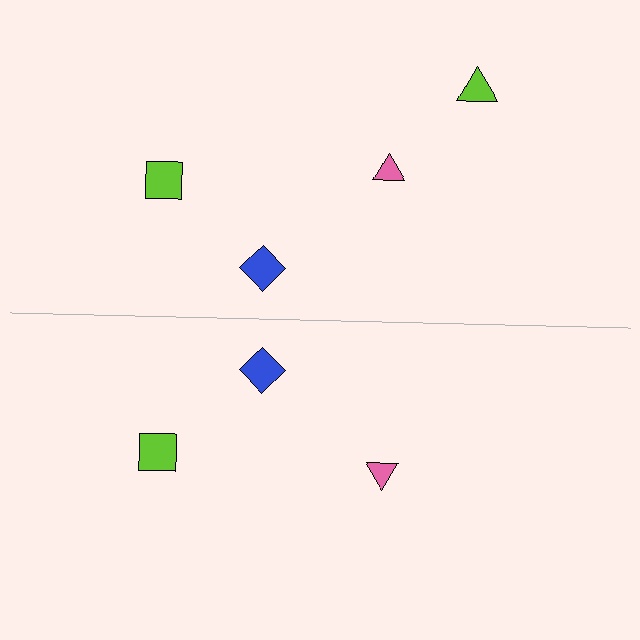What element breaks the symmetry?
A lime triangle is missing from the bottom side.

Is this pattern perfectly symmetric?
No, the pattern is not perfectly symmetric. A lime triangle is missing from the bottom side.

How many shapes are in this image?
There are 7 shapes in this image.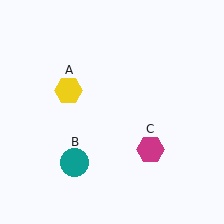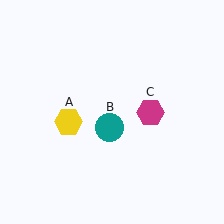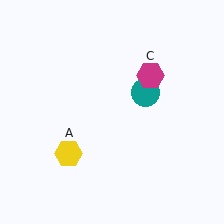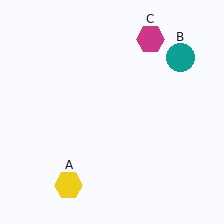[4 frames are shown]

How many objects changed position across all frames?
3 objects changed position: yellow hexagon (object A), teal circle (object B), magenta hexagon (object C).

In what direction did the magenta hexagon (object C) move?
The magenta hexagon (object C) moved up.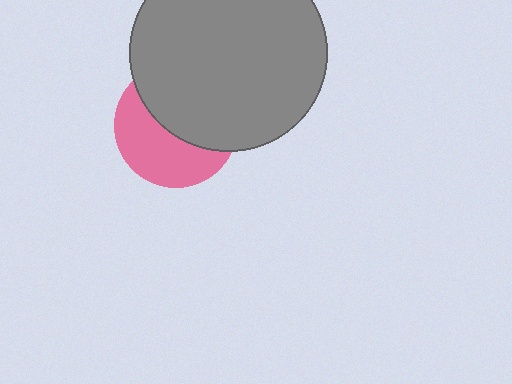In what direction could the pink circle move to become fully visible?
The pink circle could move down. That would shift it out from behind the gray circle entirely.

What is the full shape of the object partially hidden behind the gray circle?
The partially hidden object is a pink circle.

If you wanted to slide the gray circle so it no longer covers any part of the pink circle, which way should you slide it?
Slide it up — that is the most direct way to separate the two shapes.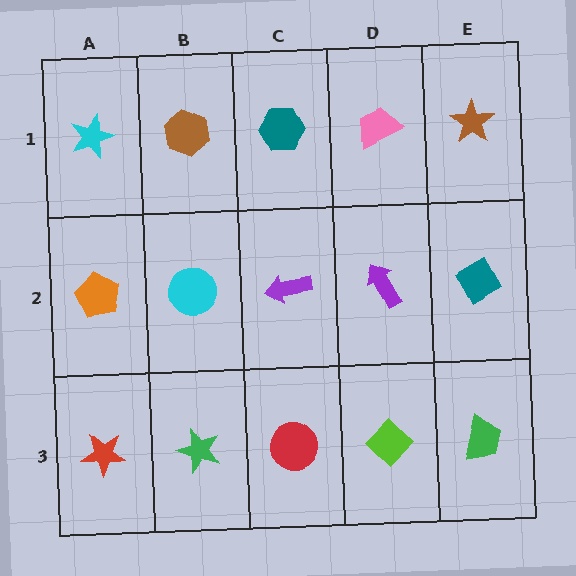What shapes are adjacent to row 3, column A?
An orange pentagon (row 2, column A), a green star (row 3, column B).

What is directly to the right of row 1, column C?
A pink trapezoid.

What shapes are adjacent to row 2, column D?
A pink trapezoid (row 1, column D), a lime diamond (row 3, column D), a purple arrow (row 2, column C), a teal diamond (row 2, column E).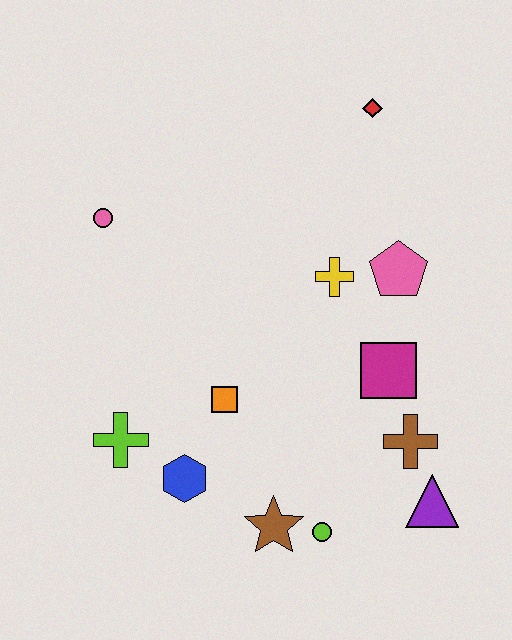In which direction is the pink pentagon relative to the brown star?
The pink pentagon is above the brown star.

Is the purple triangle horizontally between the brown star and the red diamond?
No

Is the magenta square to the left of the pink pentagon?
Yes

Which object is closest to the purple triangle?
The brown cross is closest to the purple triangle.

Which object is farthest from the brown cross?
The pink circle is farthest from the brown cross.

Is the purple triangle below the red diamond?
Yes